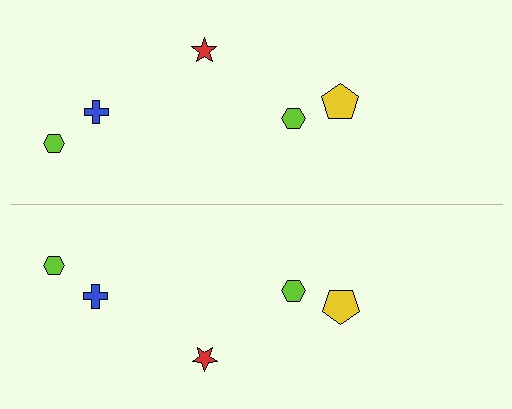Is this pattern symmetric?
Yes, this pattern has bilateral (reflection) symmetry.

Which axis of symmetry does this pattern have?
The pattern has a horizontal axis of symmetry running through the center of the image.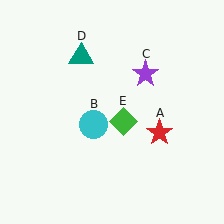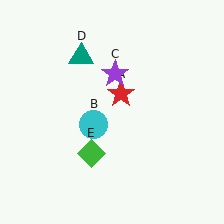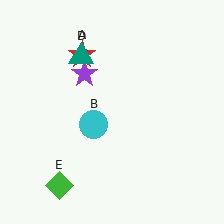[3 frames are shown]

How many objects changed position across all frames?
3 objects changed position: red star (object A), purple star (object C), green diamond (object E).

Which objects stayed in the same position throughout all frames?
Cyan circle (object B) and teal triangle (object D) remained stationary.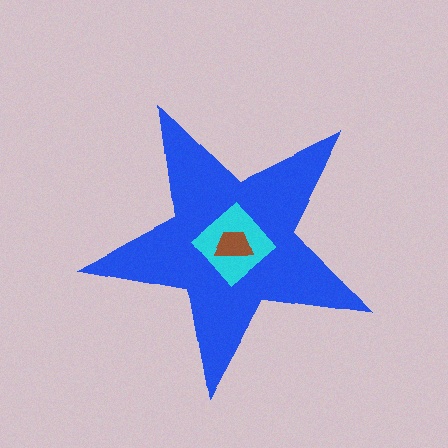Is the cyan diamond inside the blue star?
Yes.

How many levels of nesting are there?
3.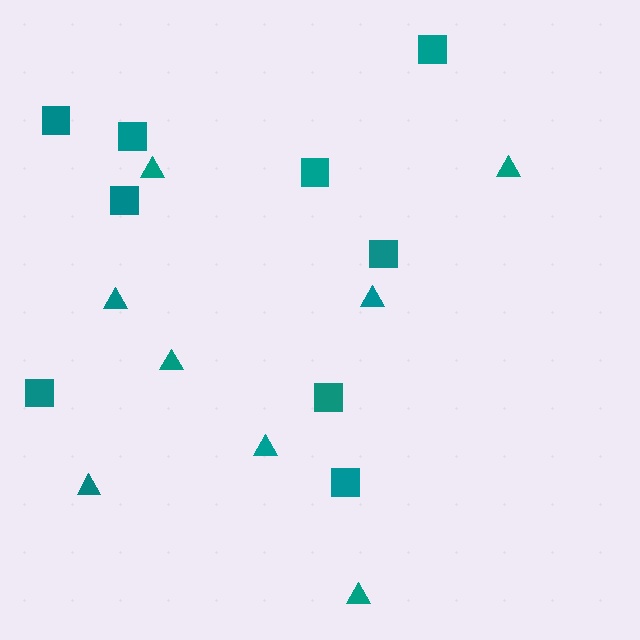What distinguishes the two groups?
There are 2 groups: one group of triangles (8) and one group of squares (9).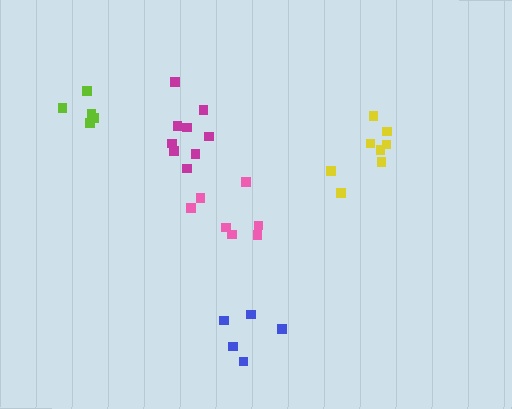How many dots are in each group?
Group 1: 5 dots, Group 2: 9 dots, Group 3: 7 dots, Group 4: 8 dots, Group 5: 5 dots (34 total).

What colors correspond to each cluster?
The clusters are colored: lime, magenta, pink, yellow, blue.